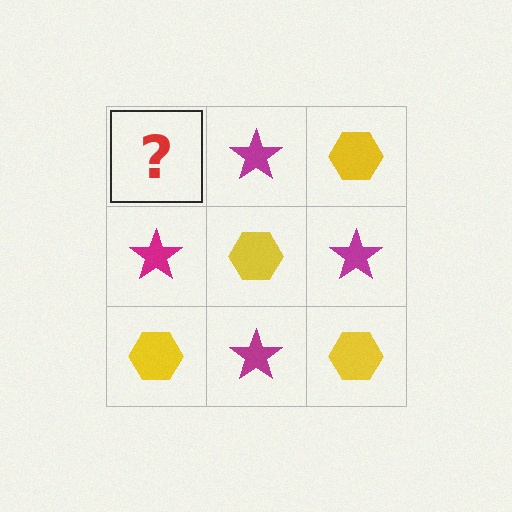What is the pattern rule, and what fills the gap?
The rule is that it alternates yellow hexagon and magenta star in a checkerboard pattern. The gap should be filled with a yellow hexagon.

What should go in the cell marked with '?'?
The missing cell should contain a yellow hexagon.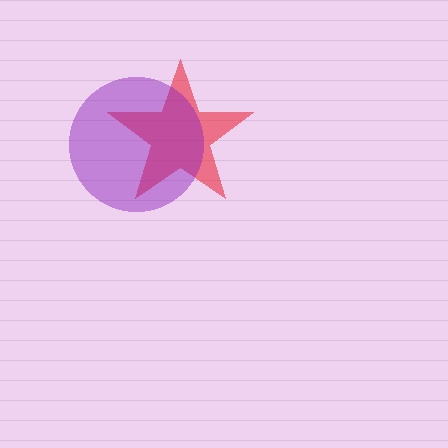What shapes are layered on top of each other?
The layered shapes are: a red star, a purple circle.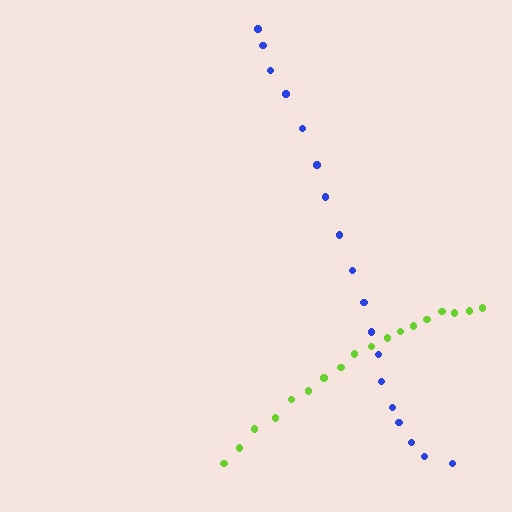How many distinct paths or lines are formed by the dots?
There are 2 distinct paths.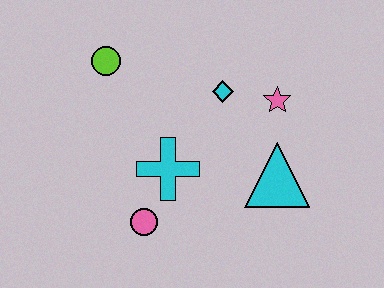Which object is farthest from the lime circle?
The cyan triangle is farthest from the lime circle.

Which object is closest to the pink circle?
The cyan cross is closest to the pink circle.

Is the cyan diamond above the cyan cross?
Yes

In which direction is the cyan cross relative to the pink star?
The cyan cross is to the left of the pink star.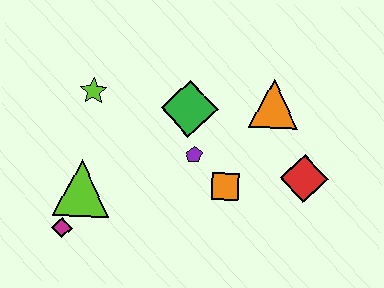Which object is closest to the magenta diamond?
The lime triangle is closest to the magenta diamond.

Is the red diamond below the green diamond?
Yes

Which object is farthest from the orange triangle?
The magenta diamond is farthest from the orange triangle.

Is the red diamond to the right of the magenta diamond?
Yes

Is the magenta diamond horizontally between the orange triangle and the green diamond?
No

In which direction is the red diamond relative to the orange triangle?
The red diamond is below the orange triangle.